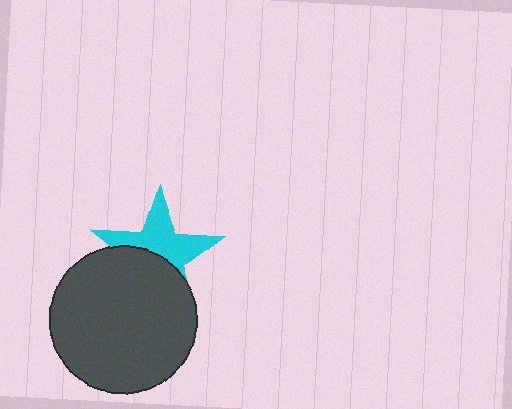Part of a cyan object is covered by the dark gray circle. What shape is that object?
It is a star.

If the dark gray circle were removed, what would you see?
You would see the complete cyan star.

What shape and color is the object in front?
The object in front is a dark gray circle.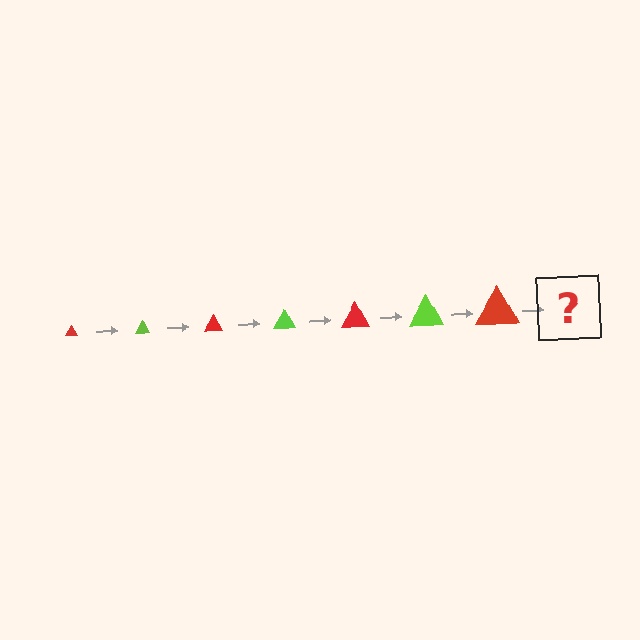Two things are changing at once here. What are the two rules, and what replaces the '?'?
The two rules are that the triangle grows larger each step and the color cycles through red and lime. The '?' should be a lime triangle, larger than the previous one.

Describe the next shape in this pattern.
It should be a lime triangle, larger than the previous one.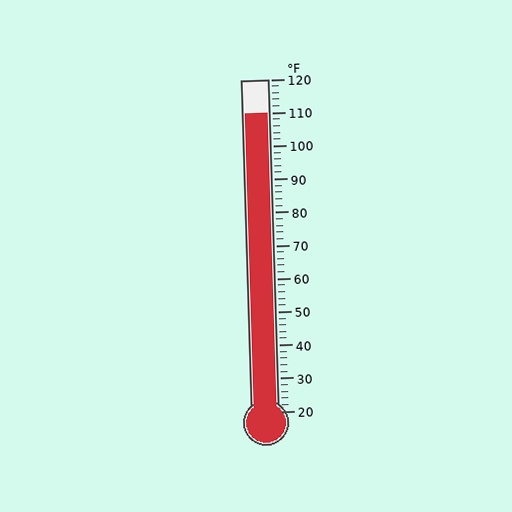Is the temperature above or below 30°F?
The temperature is above 30°F.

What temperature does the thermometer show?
The thermometer shows approximately 110°F.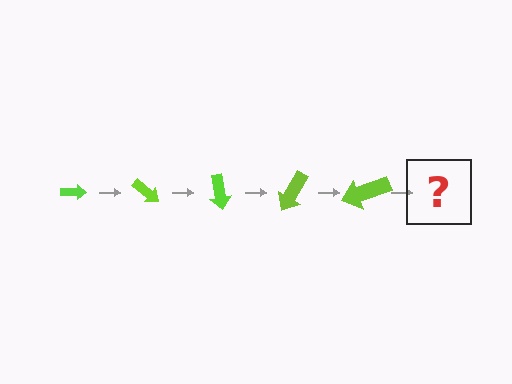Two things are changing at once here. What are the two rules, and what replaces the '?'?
The two rules are that the arrow grows larger each step and it rotates 40 degrees each step. The '?' should be an arrow, larger than the previous one and rotated 200 degrees from the start.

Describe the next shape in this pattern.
It should be an arrow, larger than the previous one and rotated 200 degrees from the start.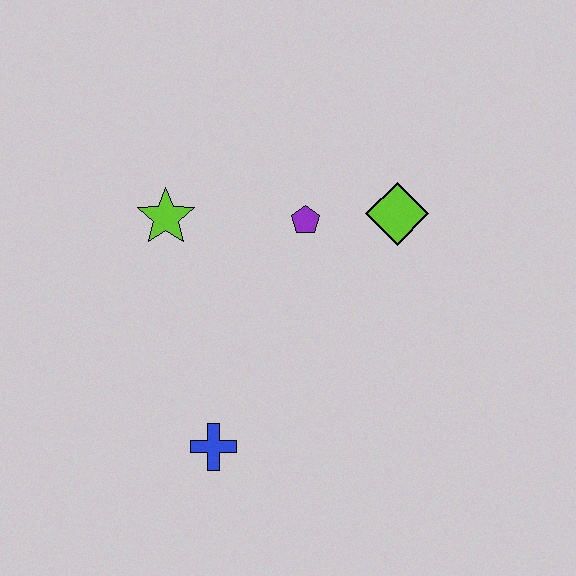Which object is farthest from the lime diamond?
The blue cross is farthest from the lime diamond.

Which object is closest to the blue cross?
The lime star is closest to the blue cross.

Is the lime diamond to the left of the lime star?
No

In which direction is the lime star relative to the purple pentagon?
The lime star is to the left of the purple pentagon.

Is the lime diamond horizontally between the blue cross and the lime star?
No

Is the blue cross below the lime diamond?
Yes